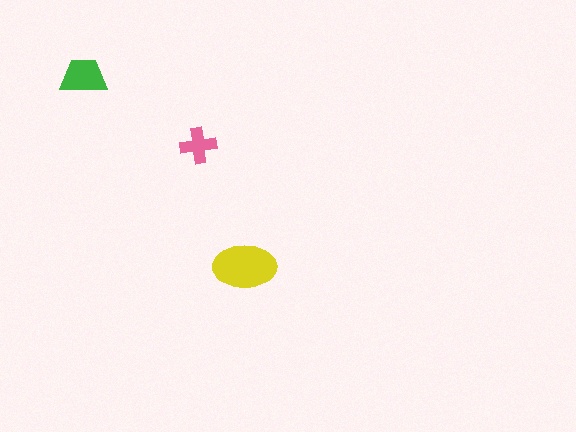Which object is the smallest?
The pink cross.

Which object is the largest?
The yellow ellipse.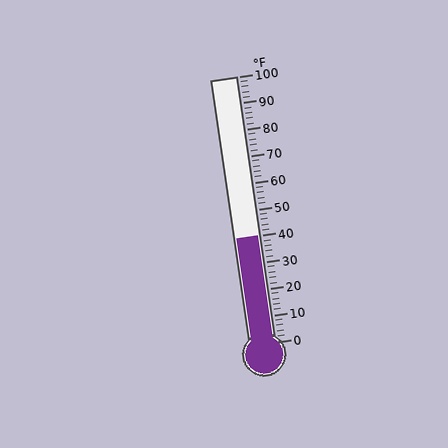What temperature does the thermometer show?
The thermometer shows approximately 40°F.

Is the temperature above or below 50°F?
The temperature is below 50°F.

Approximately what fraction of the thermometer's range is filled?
The thermometer is filled to approximately 40% of its range.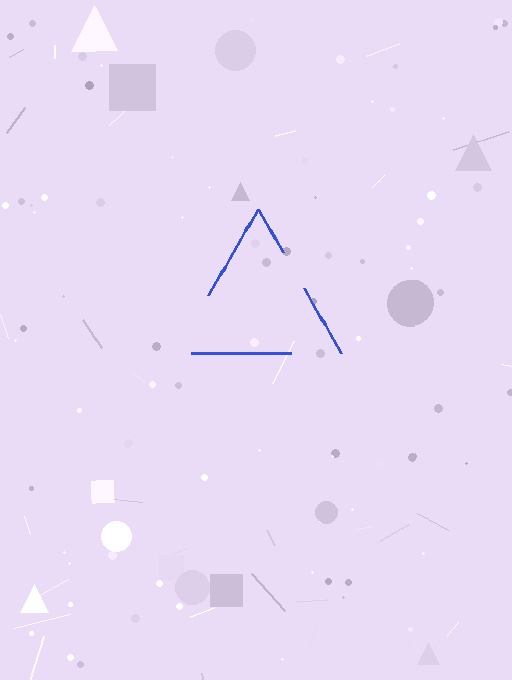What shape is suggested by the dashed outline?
The dashed outline suggests a triangle.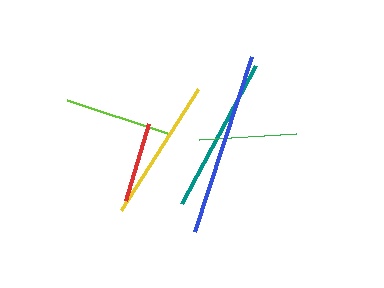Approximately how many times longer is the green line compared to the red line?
The green line is approximately 1.2 times the length of the red line.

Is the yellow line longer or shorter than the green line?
The yellow line is longer than the green line.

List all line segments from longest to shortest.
From longest to shortest: blue, teal, yellow, lime, green, red.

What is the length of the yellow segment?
The yellow segment is approximately 143 pixels long.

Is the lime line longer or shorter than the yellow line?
The yellow line is longer than the lime line.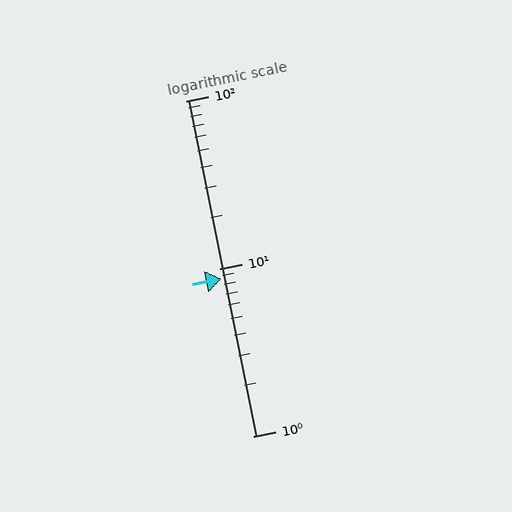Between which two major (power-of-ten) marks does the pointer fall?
The pointer is between 1 and 10.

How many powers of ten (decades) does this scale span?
The scale spans 2 decades, from 1 to 100.